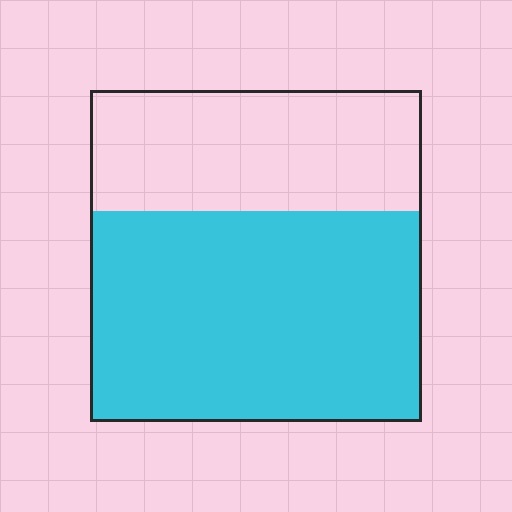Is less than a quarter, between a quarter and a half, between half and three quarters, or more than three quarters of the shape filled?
Between half and three quarters.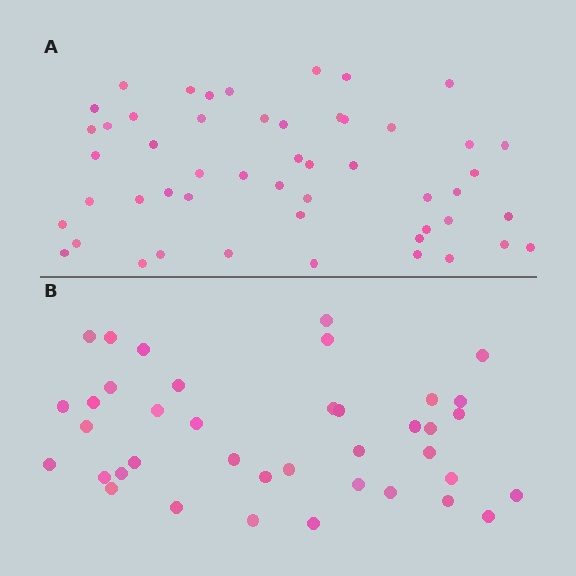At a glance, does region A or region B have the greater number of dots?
Region A (the top region) has more dots.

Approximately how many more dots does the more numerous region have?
Region A has roughly 12 or so more dots than region B.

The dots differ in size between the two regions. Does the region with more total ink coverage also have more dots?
No. Region B has more total ink coverage because its dots are larger, but region A actually contains more individual dots. Total area can be misleading — the number of items is what matters here.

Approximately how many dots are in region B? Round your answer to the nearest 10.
About 40 dots. (The exact count is 39, which rounds to 40.)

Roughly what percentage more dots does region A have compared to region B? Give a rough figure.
About 30% more.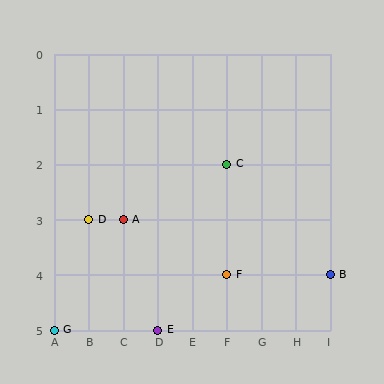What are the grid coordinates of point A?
Point A is at grid coordinates (C, 3).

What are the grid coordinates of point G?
Point G is at grid coordinates (A, 5).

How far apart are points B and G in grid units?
Points B and G are 8 columns and 1 row apart (about 8.1 grid units diagonally).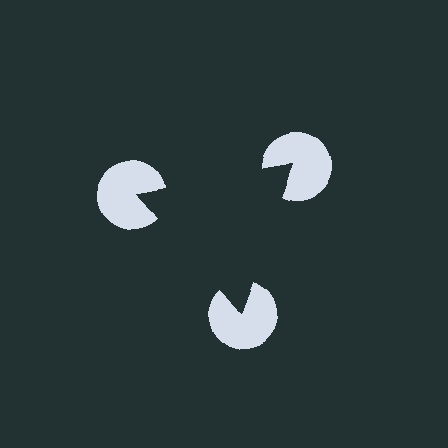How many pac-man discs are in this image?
There are 3 — one at each vertex of the illusory triangle.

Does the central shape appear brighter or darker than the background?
It typically appears slightly darker than the background, even though no actual brightness change is drawn.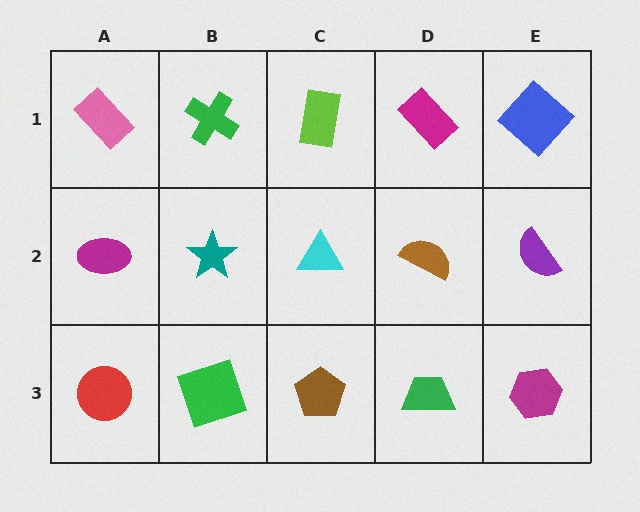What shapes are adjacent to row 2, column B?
A green cross (row 1, column B), a green square (row 3, column B), a magenta ellipse (row 2, column A), a cyan triangle (row 2, column C).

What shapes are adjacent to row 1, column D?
A brown semicircle (row 2, column D), a lime rectangle (row 1, column C), a blue diamond (row 1, column E).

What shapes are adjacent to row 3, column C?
A cyan triangle (row 2, column C), a green square (row 3, column B), a green trapezoid (row 3, column D).